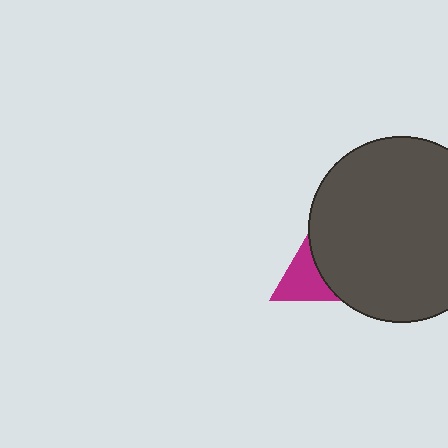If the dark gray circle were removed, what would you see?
You would see the complete magenta triangle.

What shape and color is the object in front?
The object in front is a dark gray circle.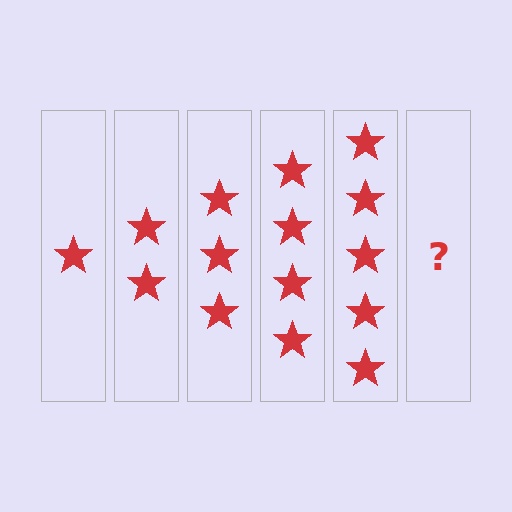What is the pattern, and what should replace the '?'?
The pattern is that each step adds one more star. The '?' should be 6 stars.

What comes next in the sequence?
The next element should be 6 stars.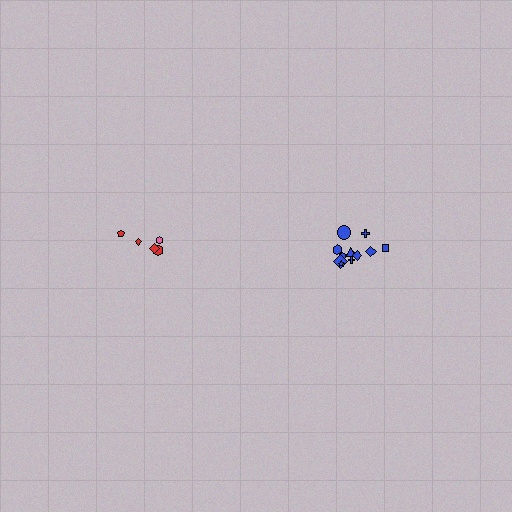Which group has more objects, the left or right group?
The right group.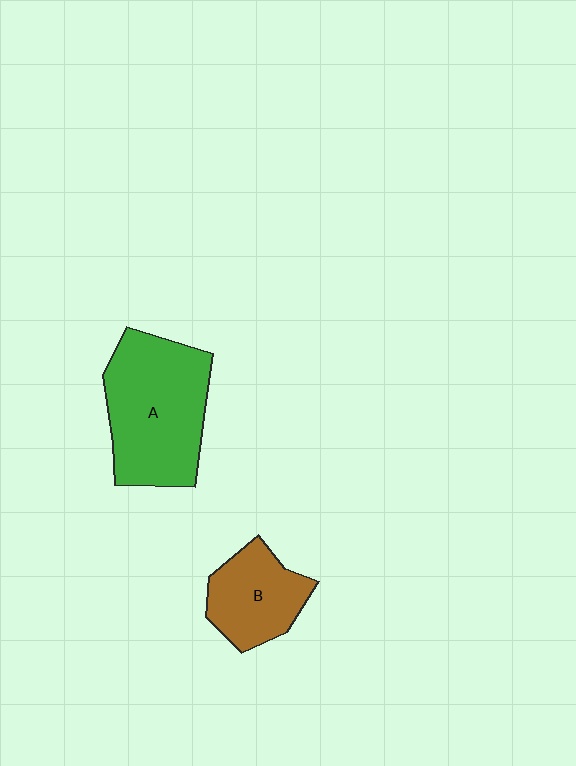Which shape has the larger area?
Shape A (green).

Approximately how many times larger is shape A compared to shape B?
Approximately 1.8 times.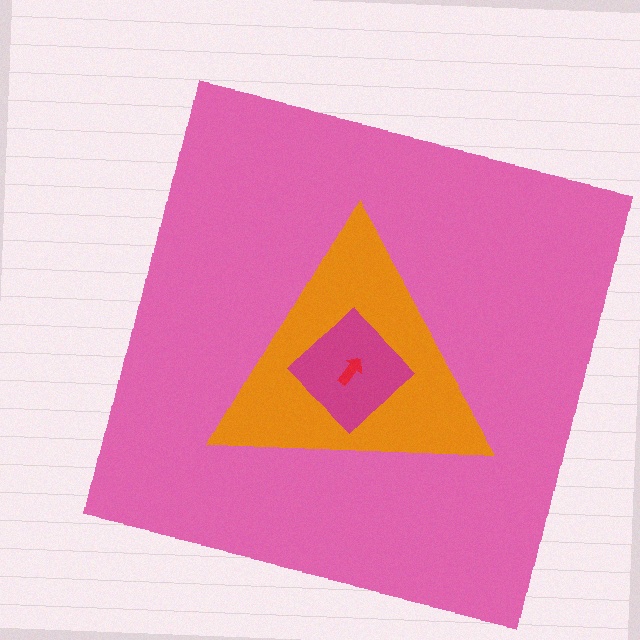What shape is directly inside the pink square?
The orange triangle.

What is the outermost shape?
The pink square.